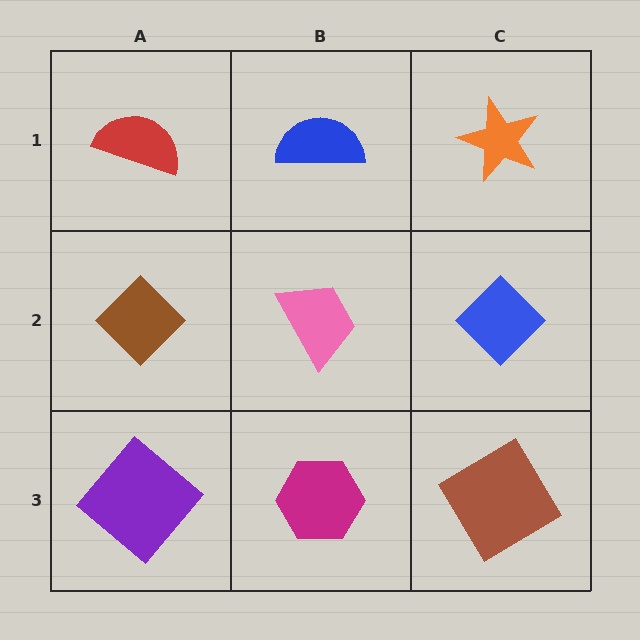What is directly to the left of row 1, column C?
A blue semicircle.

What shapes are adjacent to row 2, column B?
A blue semicircle (row 1, column B), a magenta hexagon (row 3, column B), a brown diamond (row 2, column A), a blue diamond (row 2, column C).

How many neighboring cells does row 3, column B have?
3.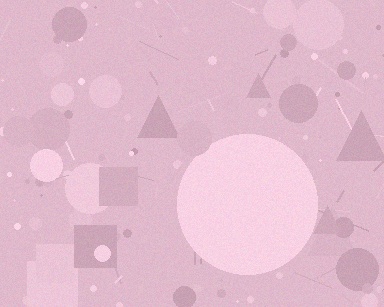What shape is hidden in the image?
A circle is hidden in the image.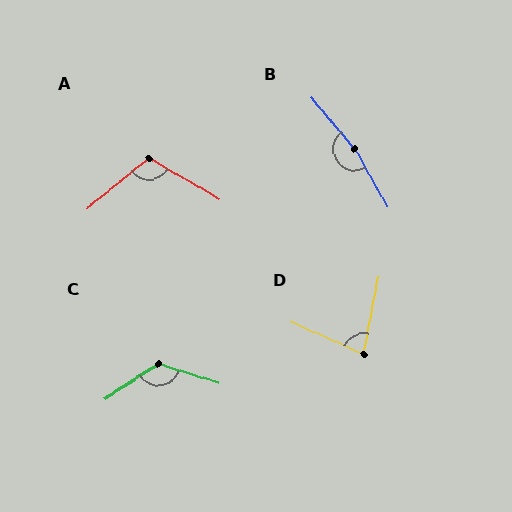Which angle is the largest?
B, at approximately 169 degrees.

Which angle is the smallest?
D, at approximately 77 degrees.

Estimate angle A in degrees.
Approximately 111 degrees.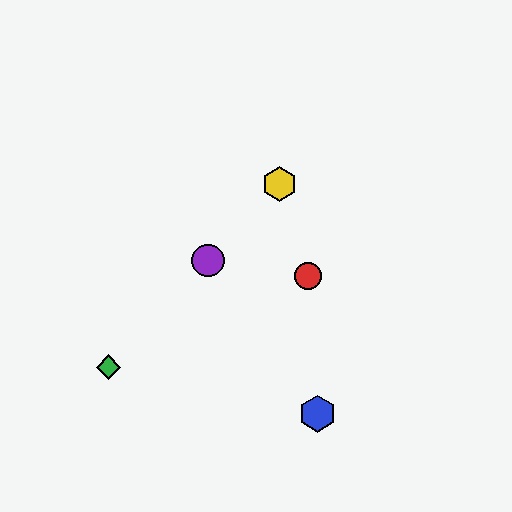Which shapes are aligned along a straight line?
The green diamond, the yellow hexagon, the purple circle are aligned along a straight line.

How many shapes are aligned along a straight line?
3 shapes (the green diamond, the yellow hexagon, the purple circle) are aligned along a straight line.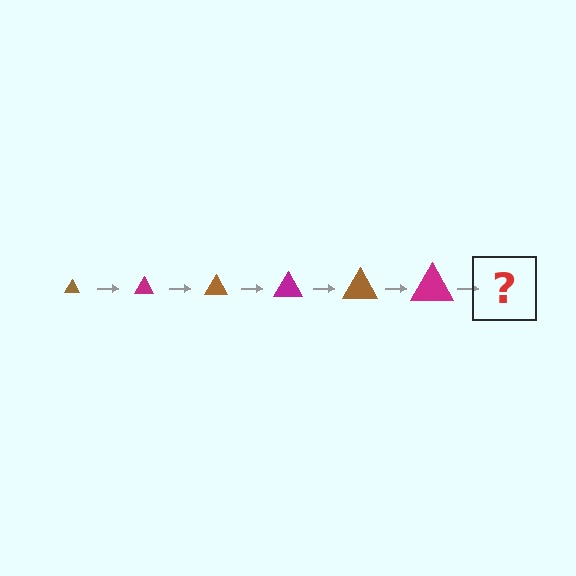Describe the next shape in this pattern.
It should be a brown triangle, larger than the previous one.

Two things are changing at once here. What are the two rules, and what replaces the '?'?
The two rules are that the triangle grows larger each step and the color cycles through brown and magenta. The '?' should be a brown triangle, larger than the previous one.